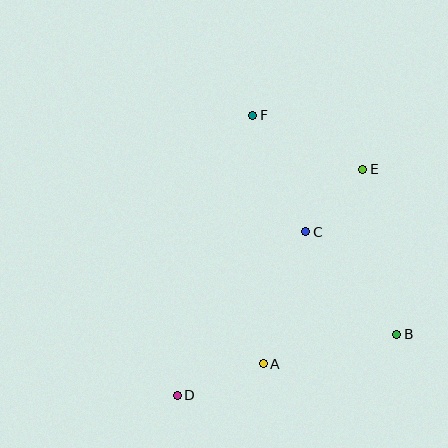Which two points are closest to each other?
Points C and E are closest to each other.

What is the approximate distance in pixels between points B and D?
The distance between B and D is approximately 228 pixels.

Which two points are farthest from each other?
Points D and E are farthest from each other.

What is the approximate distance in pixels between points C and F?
The distance between C and F is approximately 128 pixels.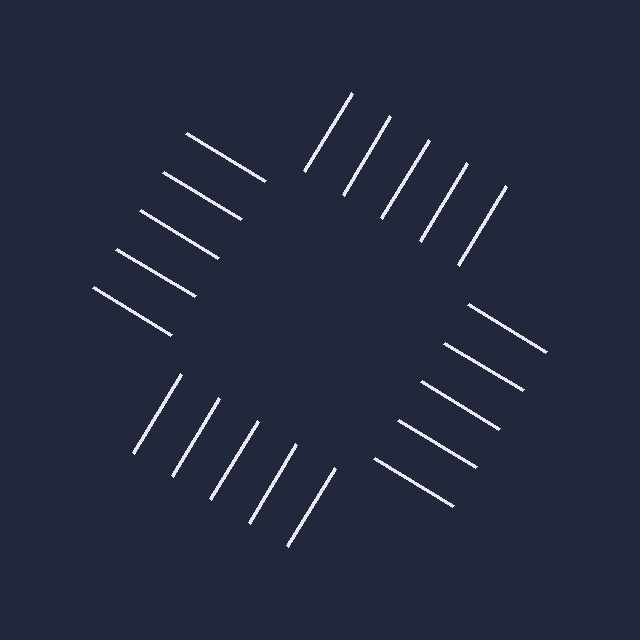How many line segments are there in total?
20 — 5 along each of the 4 edges.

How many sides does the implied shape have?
4 sides — the line-ends trace a square.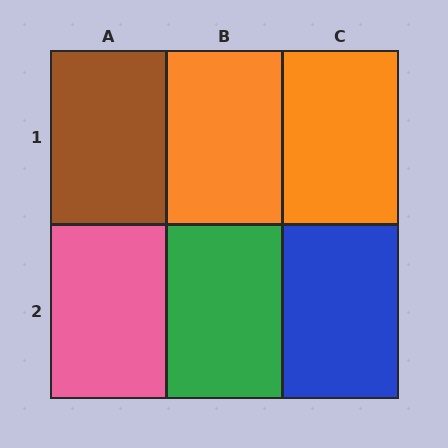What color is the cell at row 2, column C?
Blue.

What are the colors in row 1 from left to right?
Brown, orange, orange.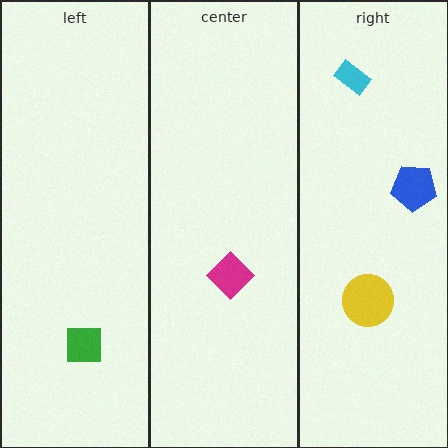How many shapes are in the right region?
3.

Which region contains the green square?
The left region.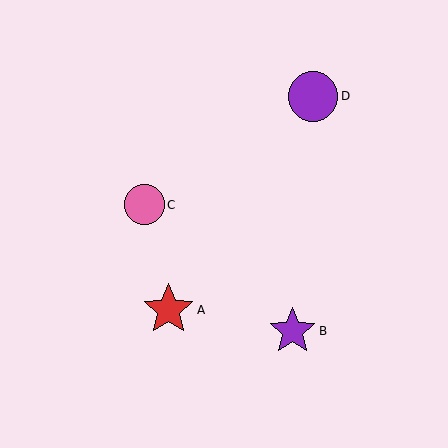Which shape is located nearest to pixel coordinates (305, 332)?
The purple star (labeled B) at (293, 331) is nearest to that location.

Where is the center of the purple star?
The center of the purple star is at (293, 331).